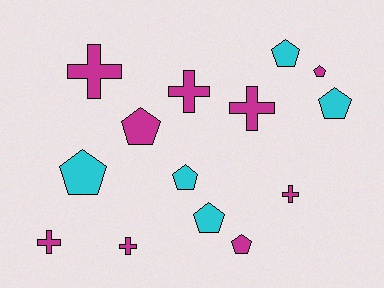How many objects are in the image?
There are 14 objects.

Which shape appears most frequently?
Pentagon, with 8 objects.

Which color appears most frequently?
Magenta, with 9 objects.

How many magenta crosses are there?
There are 6 magenta crosses.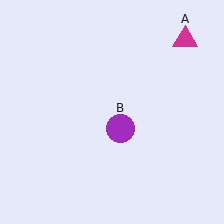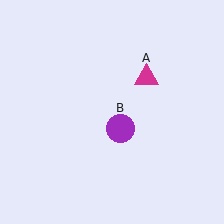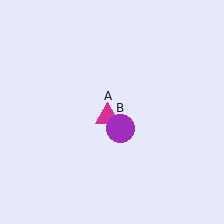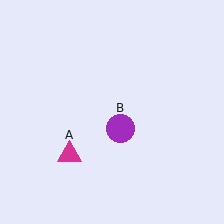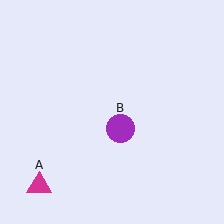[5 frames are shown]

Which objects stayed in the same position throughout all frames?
Purple circle (object B) remained stationary.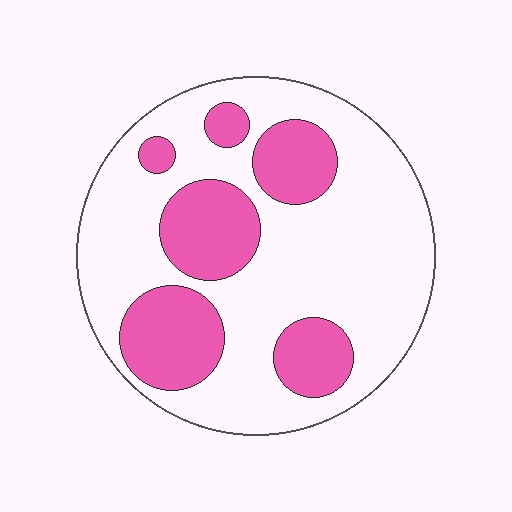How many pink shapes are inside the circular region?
6.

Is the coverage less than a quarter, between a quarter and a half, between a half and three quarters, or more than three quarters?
Between a quarter and a half.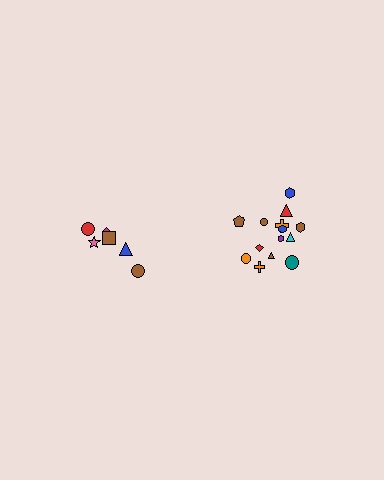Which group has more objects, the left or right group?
The right group.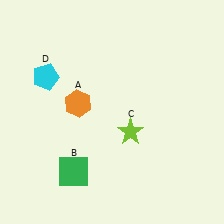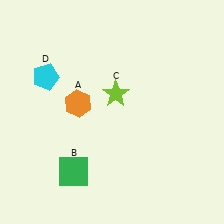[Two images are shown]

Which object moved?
The lime star (C) moved up.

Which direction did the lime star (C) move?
The lime star (C) moved up.